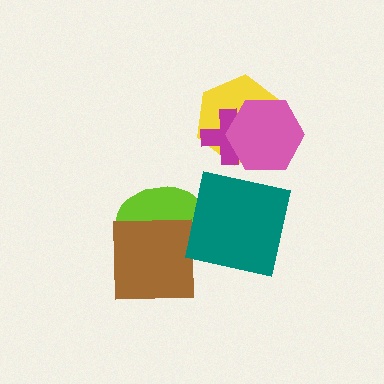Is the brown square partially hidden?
No, no other shape covers it.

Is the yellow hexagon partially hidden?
Yes, it is partially covered by another shape.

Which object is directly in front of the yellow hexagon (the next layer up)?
The magenta cross is directly in front of the yellow hexagon.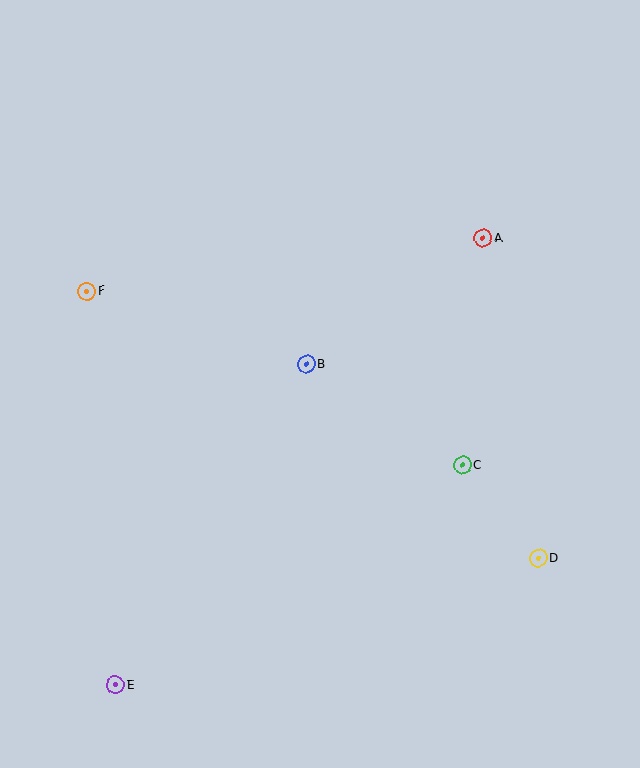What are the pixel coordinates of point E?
Point E is at (115, 685).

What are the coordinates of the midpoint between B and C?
The midpoint between B and C is at (384, 415).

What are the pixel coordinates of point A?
Point A is at (483, 238).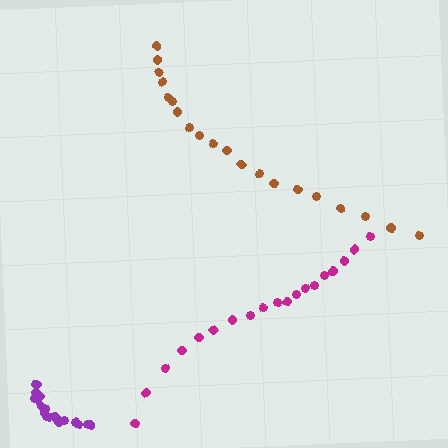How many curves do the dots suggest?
There are 3 distinct paths.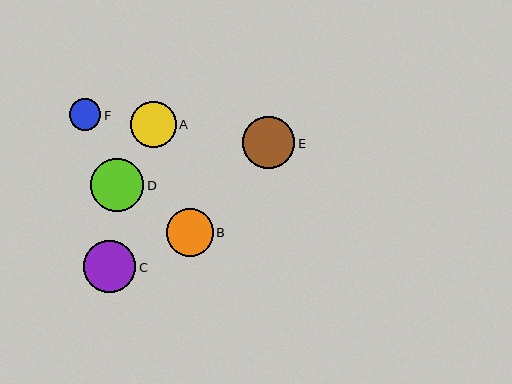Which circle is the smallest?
Circle F is the smallest with a size of approximately 31 pixels.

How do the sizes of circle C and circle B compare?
Circle C and circle B are approximately the same size.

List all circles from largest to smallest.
From largest to smallest: D, E, C, B, A, F.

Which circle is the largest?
Circle D is the largest with a size of approximately 53 pixels.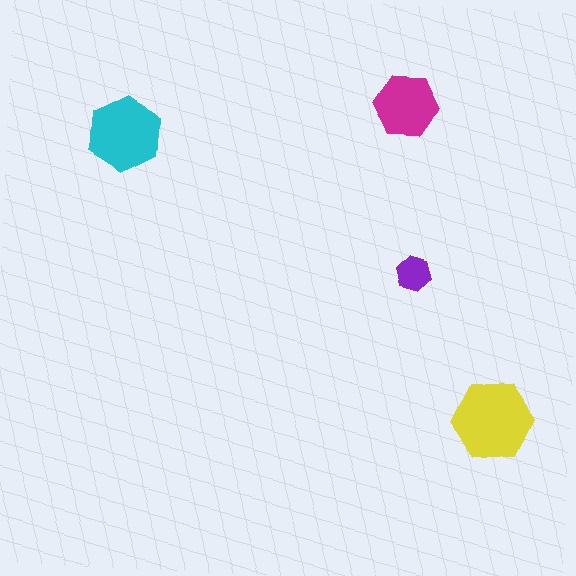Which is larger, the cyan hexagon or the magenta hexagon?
The cyan one.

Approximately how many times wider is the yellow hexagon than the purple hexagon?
About 2.5 times wider.